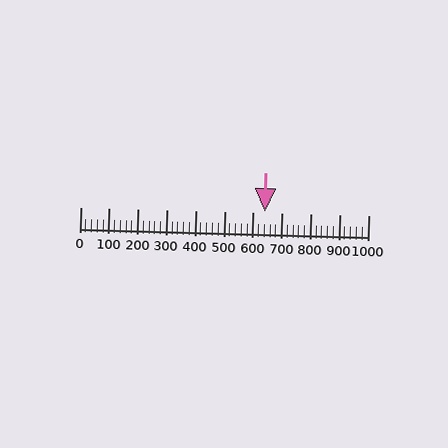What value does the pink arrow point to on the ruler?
The pink arrow points to approximately 640.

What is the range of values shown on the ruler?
The ruler shows values from 0 to 1000.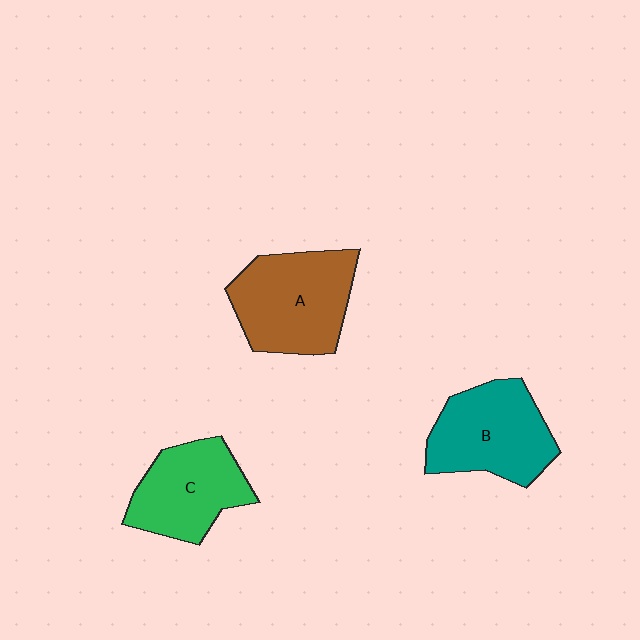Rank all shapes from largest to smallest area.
From largest to smallest: A (brown), B (teal), C (green).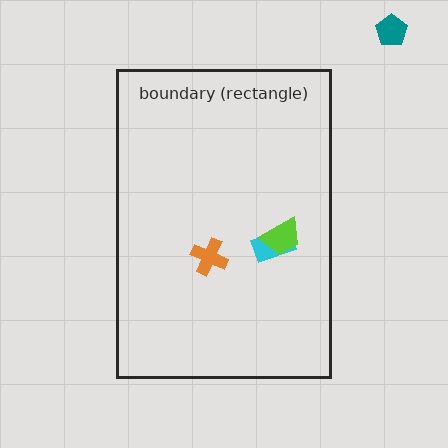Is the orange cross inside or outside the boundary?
Inside.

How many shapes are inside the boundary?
3 inside, 1 outside.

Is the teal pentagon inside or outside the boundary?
Outside.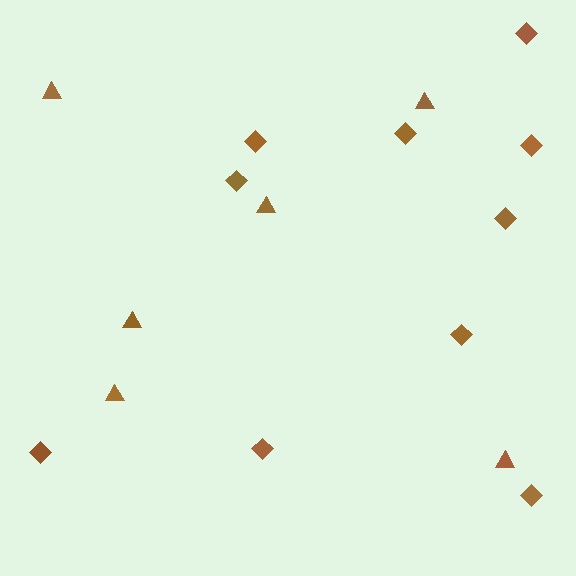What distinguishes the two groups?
There are 2 groups: one group of diamonds (10) and one group of triangles (6).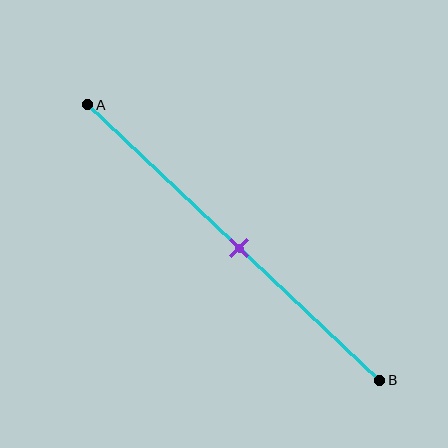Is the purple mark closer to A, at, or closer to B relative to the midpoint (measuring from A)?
The purple mark is approximately at the midpoint of segment AB.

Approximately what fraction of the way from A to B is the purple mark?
The purple mark is approximately 50% of the way from A to B.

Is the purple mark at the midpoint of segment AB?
Yes, the mark is approximately at the midpoint.